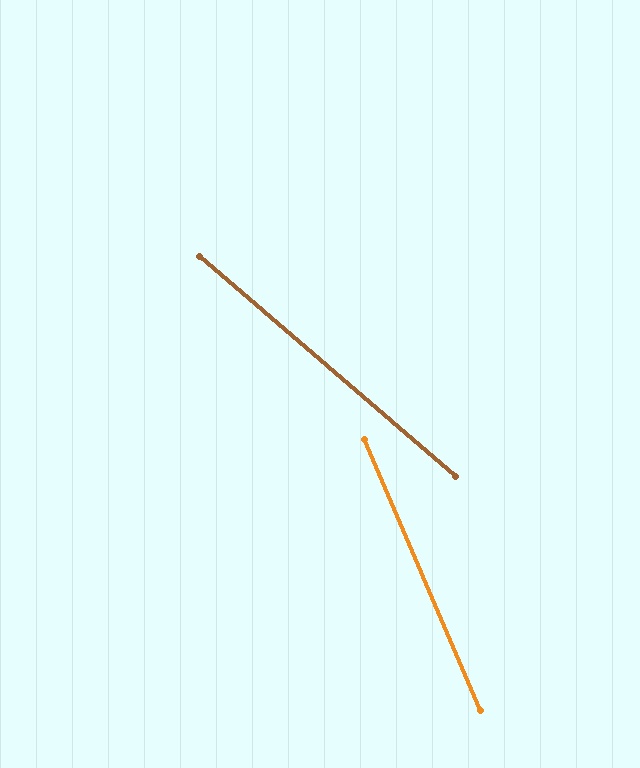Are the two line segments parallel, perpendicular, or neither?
Neither parallel nor perpendicular — they differ by about 26°.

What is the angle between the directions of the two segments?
Approximately 26 degrees.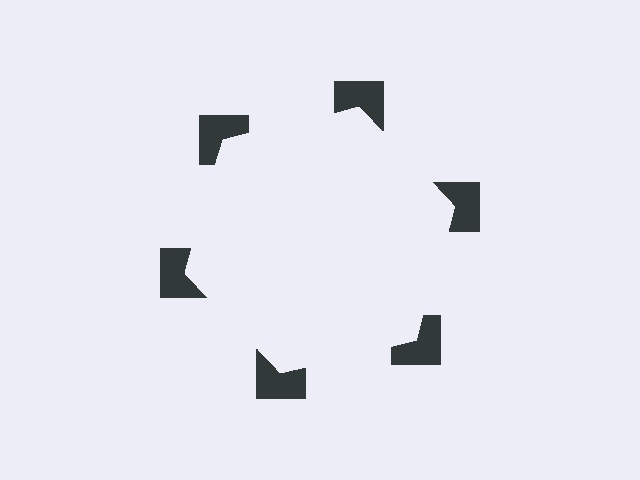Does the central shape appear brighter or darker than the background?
It typically appears slightly brighter than the background, even though no actual brightness change is drawn.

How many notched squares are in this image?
There are 6 — one at each vertex of the illusory hexagon.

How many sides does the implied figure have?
6 sides.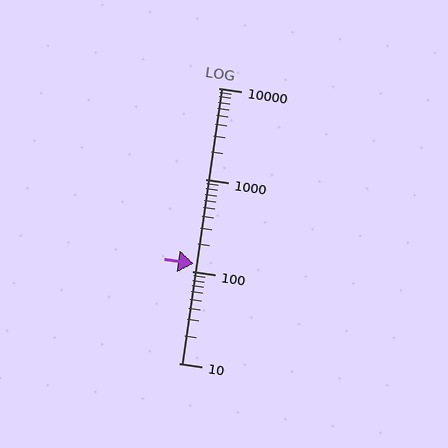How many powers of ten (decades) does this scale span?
The scale spans 3 decades, from 10 to 10000.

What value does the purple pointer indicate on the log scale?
The pointer indicates approximately 120.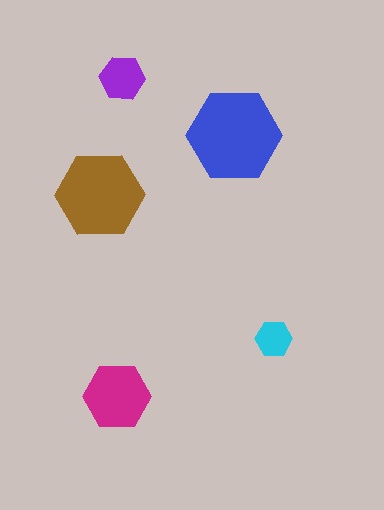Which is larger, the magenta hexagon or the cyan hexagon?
The magenta one.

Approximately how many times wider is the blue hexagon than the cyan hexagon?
About 2.5 times wider.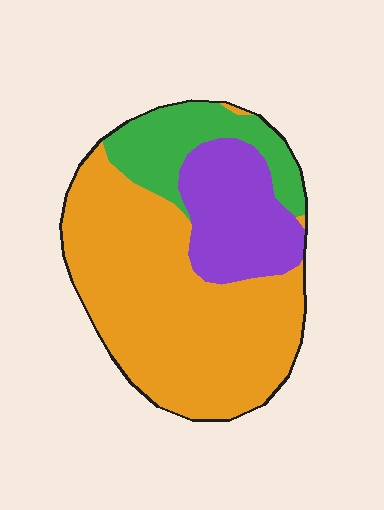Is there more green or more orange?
Orange.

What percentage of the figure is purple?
Purple takes up about one fifth (1/5) of the figure.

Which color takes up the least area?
Green, at roughly 15%.